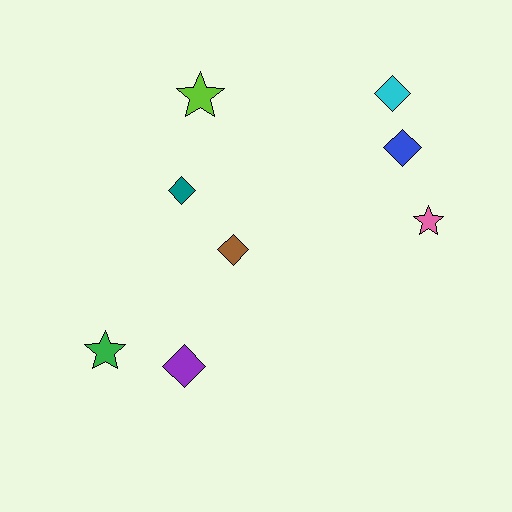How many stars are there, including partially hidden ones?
There are 3 stars.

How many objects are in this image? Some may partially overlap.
There are 8 objects.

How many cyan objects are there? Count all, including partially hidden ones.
There is 1 cyan object.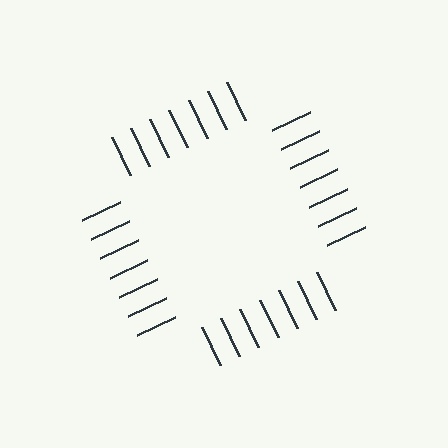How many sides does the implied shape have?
4 sides — the line-ends trace a square.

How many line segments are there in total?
28 — 7 along each of the 4 edges.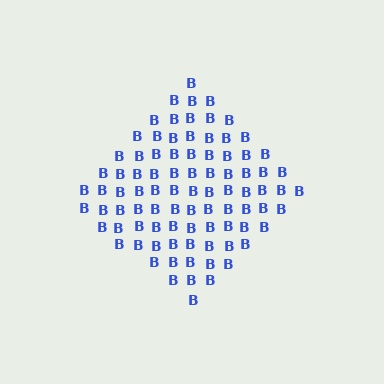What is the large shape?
The large shape is a diamond.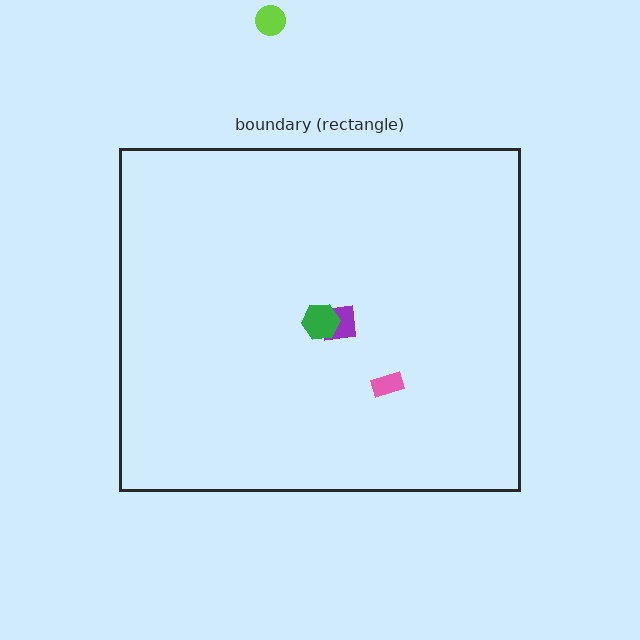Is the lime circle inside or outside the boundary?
Outside.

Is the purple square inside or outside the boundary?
Inside.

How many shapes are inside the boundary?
3 inside, 1 outside.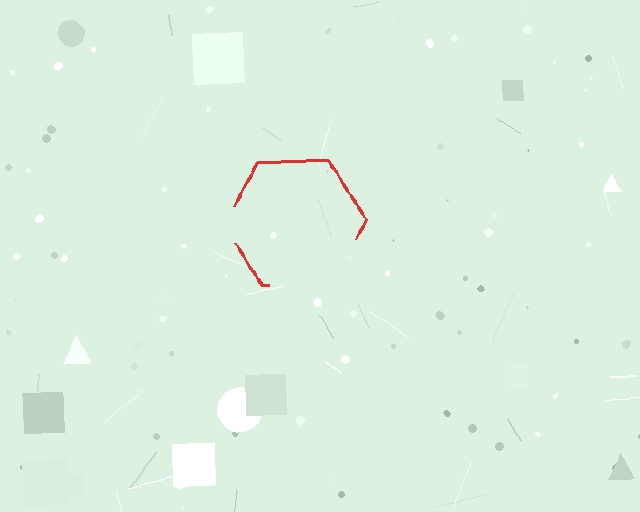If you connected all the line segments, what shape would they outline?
They would outline a hexagon.